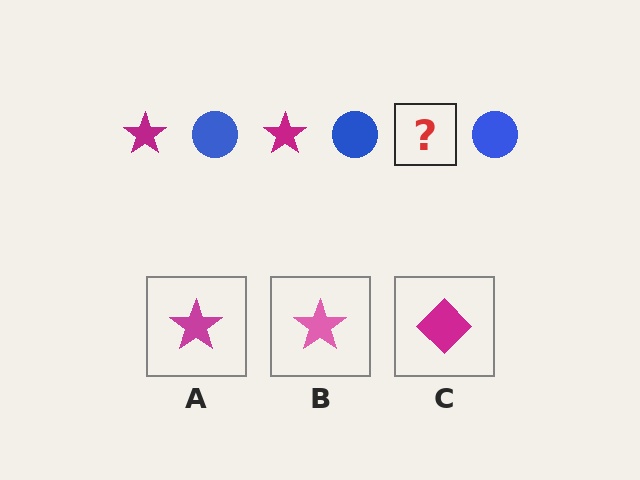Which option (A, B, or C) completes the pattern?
A.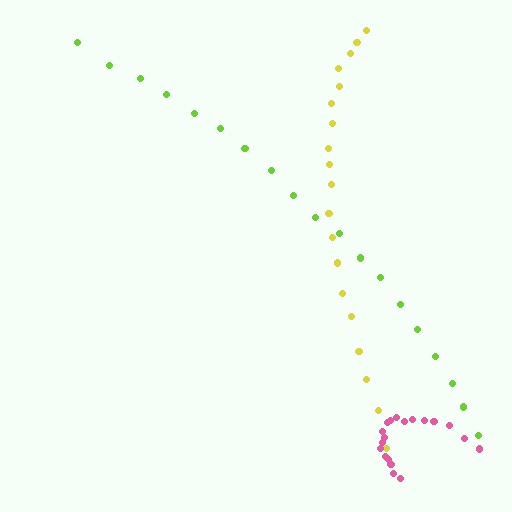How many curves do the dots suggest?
There are 3 distinct paths.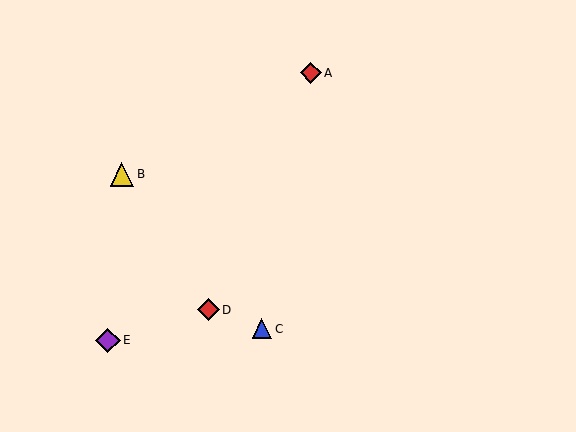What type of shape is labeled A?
Shape A is a red diamond.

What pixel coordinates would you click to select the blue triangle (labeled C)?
Click at (262, 329) to select the blue triangle C.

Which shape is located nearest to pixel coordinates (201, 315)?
The red diamond (labeled D) at (208, 310) is nearest to that location.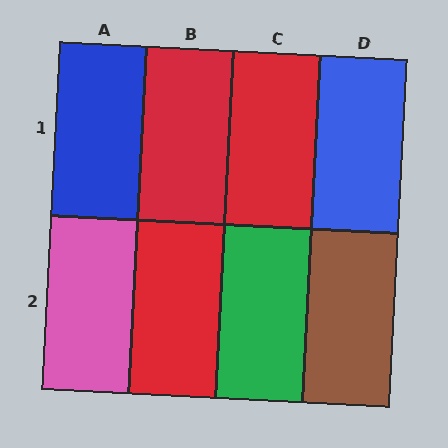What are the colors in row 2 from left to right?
Pink, red, green, brown.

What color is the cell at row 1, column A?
Blue.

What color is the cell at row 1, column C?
Red.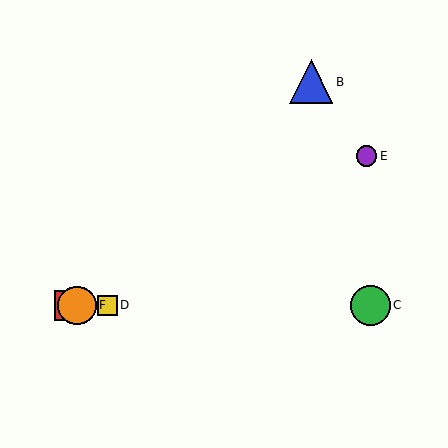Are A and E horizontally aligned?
No, A is at y≈305 and E is at y≈156.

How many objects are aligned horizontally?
4 objects (A, C, D, F) are aligned horizontally.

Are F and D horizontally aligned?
Yes, both are at y≈305.